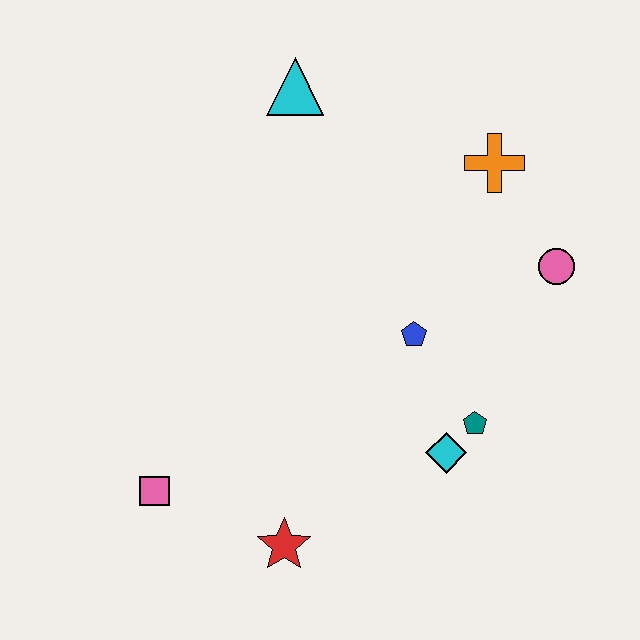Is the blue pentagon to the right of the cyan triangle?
Yes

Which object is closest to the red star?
The pink square is closest to the red star.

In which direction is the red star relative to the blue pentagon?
The red star is below the blue pentagon.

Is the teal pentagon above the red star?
Yes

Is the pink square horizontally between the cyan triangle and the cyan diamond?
No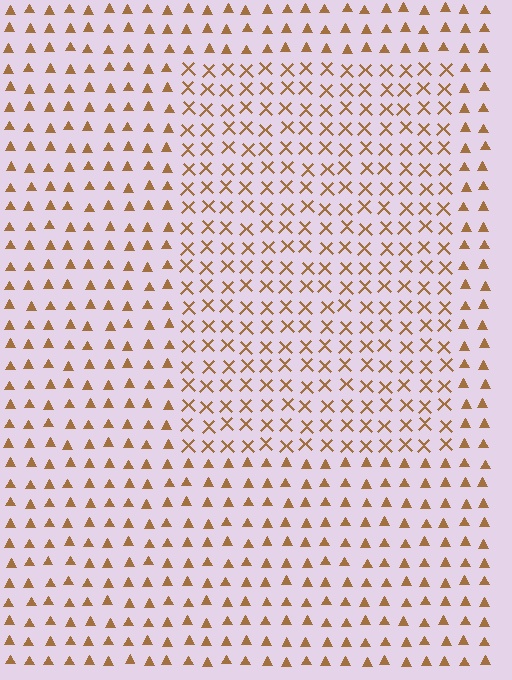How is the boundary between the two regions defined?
The boundary is defined by a change in element shape: X marks inside vs. triangles outside. All elements share the same color and spacing.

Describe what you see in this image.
The image is filled with small brown elements arranged in a uniform grid. A rectangle-shaped region contains X marks, while the surrounding area contains triangles. The boundary is defined purely by the change in element shape.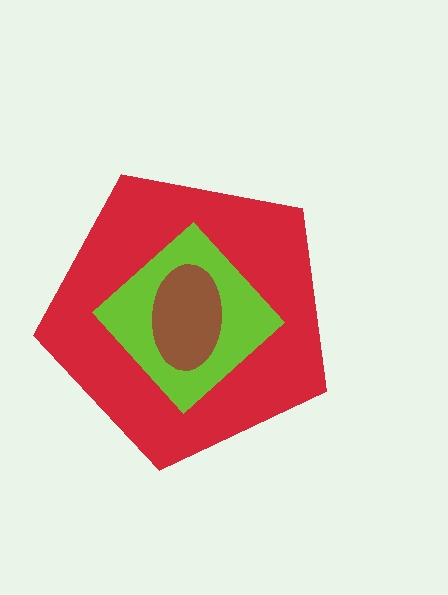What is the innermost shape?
The brown ellipse.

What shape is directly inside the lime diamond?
The brown ellipse.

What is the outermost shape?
The red pentagon.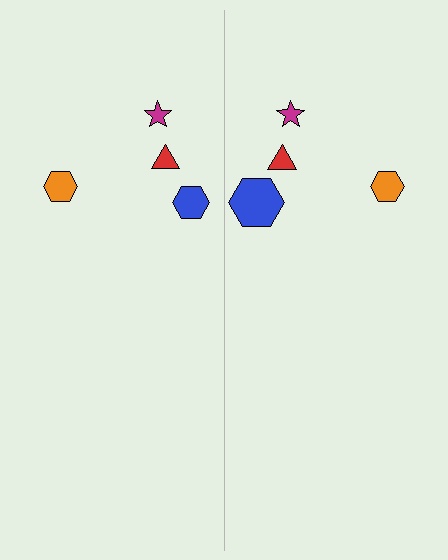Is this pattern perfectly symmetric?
No, the pattern is not perfectly symmetric. The blue hexagon on the right side has a different size than its mirror counterpart.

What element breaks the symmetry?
The blue hexagon on the right side has a different size than its mirror counterpart.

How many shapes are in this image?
There are 8 shapes in this image.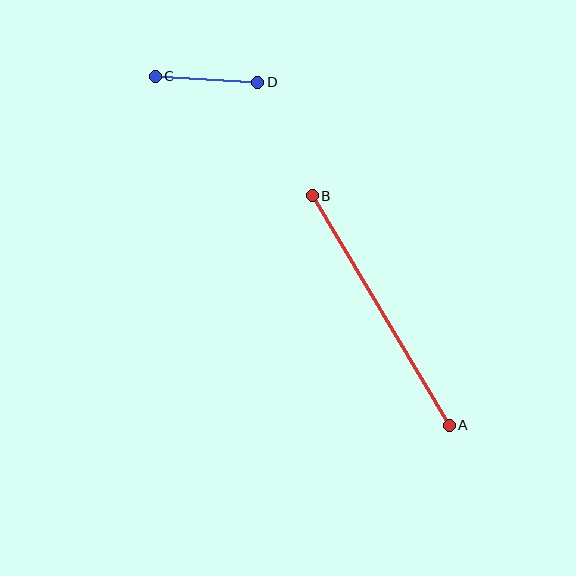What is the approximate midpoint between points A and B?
The midpoint is at approximately (381, 311) pixels.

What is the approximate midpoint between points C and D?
The midpoint is at approximately (206, 79) pixels.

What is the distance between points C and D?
The distance is approximately 103 pixels.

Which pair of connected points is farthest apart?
Points A and B are farthest apart.